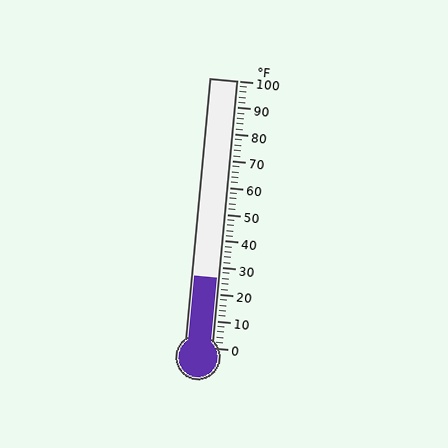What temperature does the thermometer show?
The thermometer shows approximately 26°F.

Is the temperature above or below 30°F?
The temperature is below 30°F.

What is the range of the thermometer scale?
The thermometer scale ranges from 0°F to 100°F.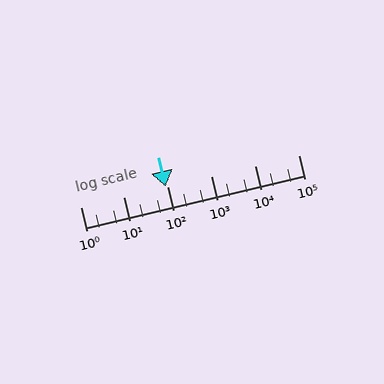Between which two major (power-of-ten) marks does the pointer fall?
The pointer is between 10 and 100.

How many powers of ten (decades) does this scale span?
The scale spans 5 decades, from 1 to 100000.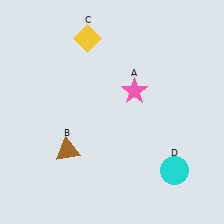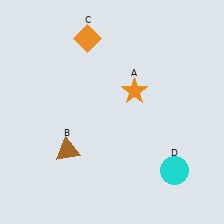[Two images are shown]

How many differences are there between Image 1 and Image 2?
There are 2 differences between the two images.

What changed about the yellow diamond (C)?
In Image 1, C is yellow. In Image 2, it changed to orange.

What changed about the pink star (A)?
In Image 1, A is pink. In Image 2, it changed to orange.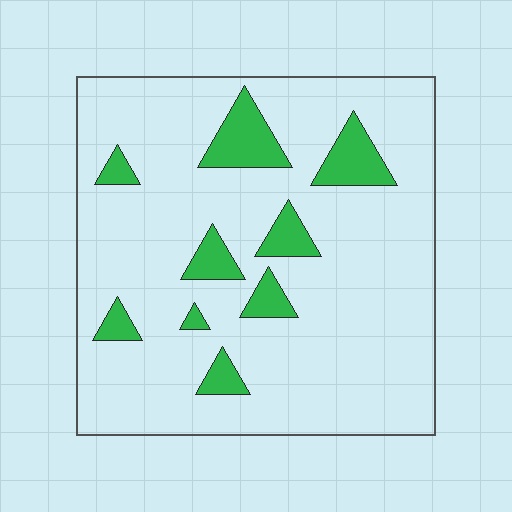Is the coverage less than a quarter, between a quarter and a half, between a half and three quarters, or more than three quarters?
Less than a quarter.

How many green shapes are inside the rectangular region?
9.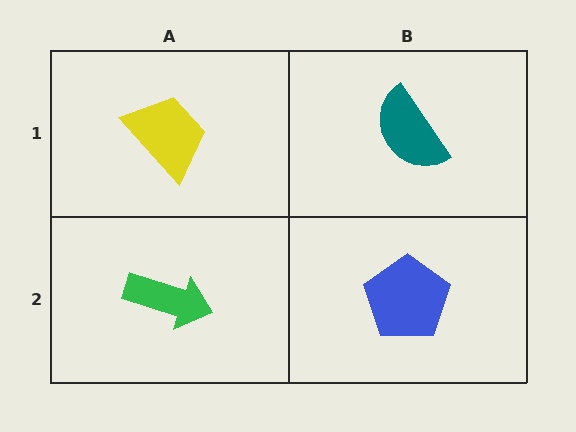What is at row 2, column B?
A blue pentagon.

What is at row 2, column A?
A green arrow.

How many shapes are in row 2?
2 shapes.